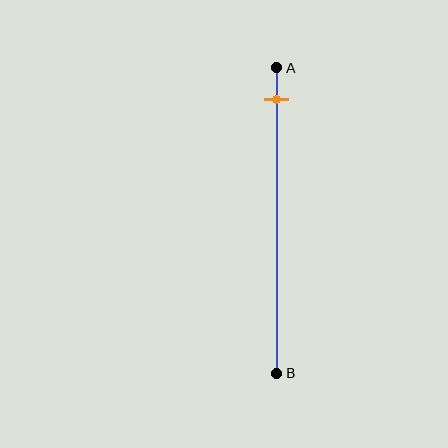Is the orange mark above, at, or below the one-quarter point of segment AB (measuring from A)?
The orange mark is above the one-quarter point of segment AB.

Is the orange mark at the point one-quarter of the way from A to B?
No, the mark is at about 10% from A, not at the 25% one-quarter point.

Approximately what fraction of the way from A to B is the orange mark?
The orange mark is approximately 10% of the way from A to B.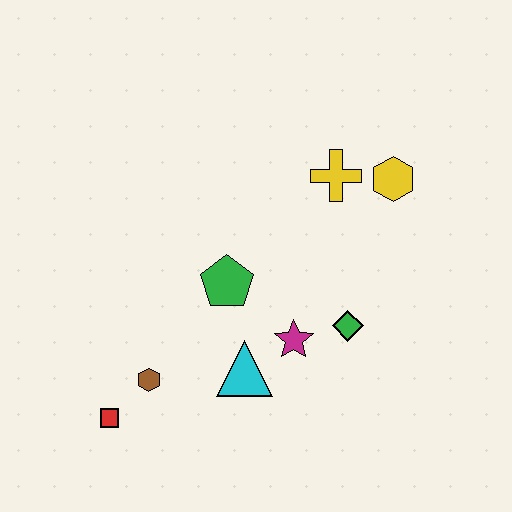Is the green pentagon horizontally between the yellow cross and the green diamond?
No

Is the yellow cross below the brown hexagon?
No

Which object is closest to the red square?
The brown hexagon is closest to the red square.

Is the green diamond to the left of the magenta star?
No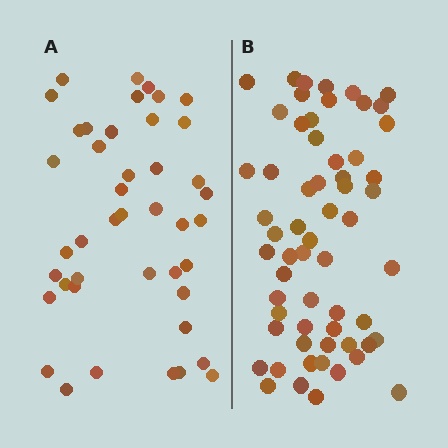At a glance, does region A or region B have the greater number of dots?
Region B (the right region) has more dots.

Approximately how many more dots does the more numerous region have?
Region B has approximately 15 more dots than region A.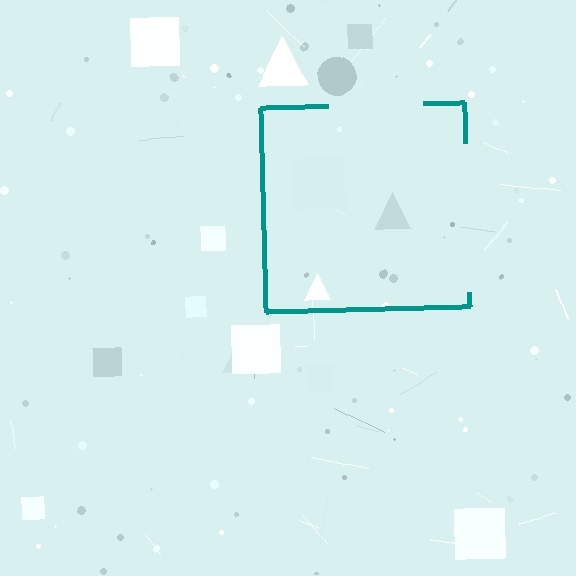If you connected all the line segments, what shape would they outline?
They would outline a square.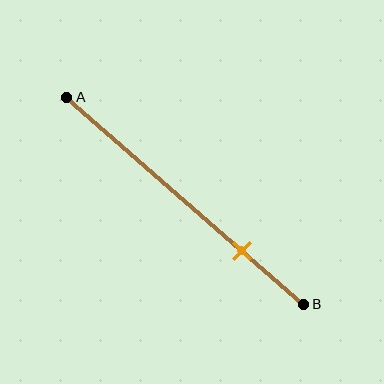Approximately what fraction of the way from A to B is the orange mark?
The orange mark is approximately 75% of the way from A to B.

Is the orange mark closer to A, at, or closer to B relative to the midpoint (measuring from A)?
The orange mark is closer to point B than the midpoint of segment AB.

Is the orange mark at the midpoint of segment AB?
No, the mark is at about 75% from A, not at the 50% midpoint.